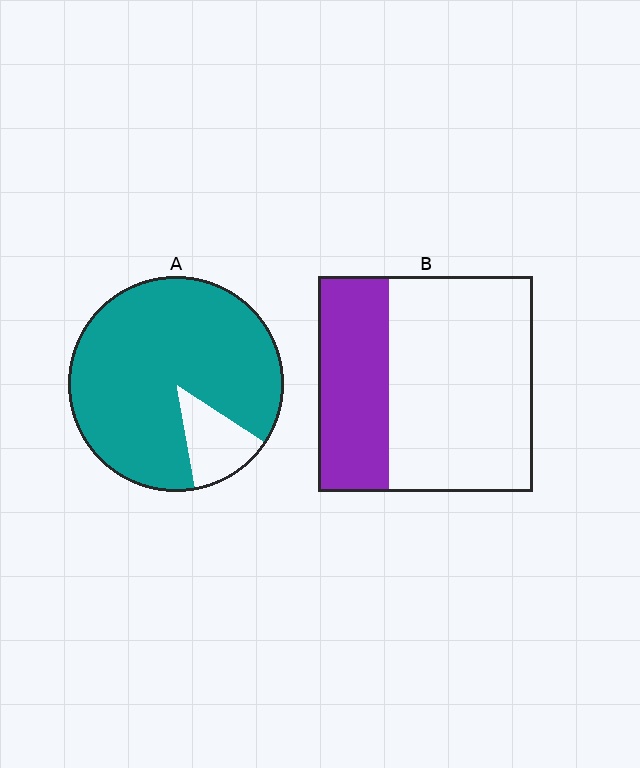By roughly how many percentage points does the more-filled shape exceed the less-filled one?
By roughly 55 percentage points (A over B).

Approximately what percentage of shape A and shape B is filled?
A is approximately 85% and B is approximately 35%.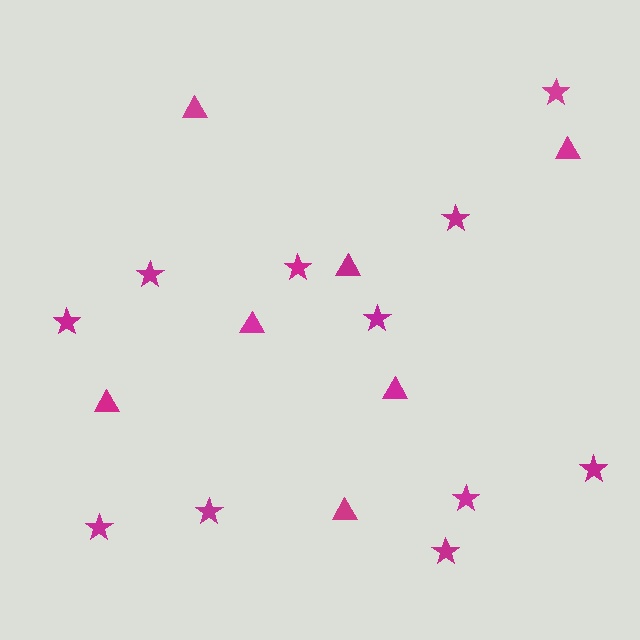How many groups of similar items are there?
There are 2 groups: one group of triangles (7) and one group of stars (11).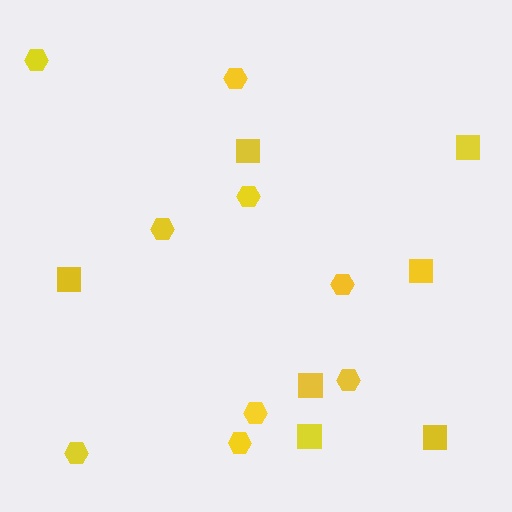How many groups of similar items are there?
There are 2 groups: one group of hexagons (9) and one group of squares (7).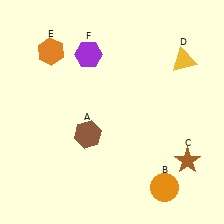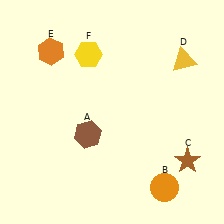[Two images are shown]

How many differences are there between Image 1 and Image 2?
There is 1 difference between the two images.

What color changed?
The hexagon (F) changed from purple in Image 1 to yellow in Image 2.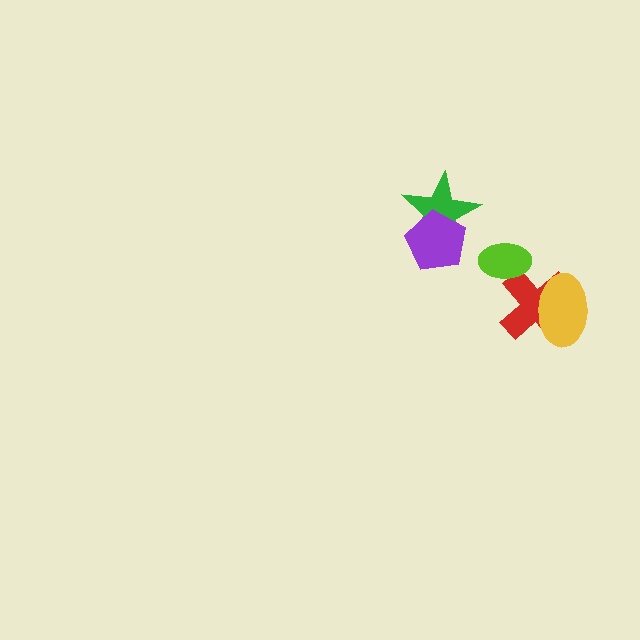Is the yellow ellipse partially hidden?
No, no other shape covers it.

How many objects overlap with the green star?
1 object overlaps with the green star.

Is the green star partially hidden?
Yes, it is partially covered by another shape.